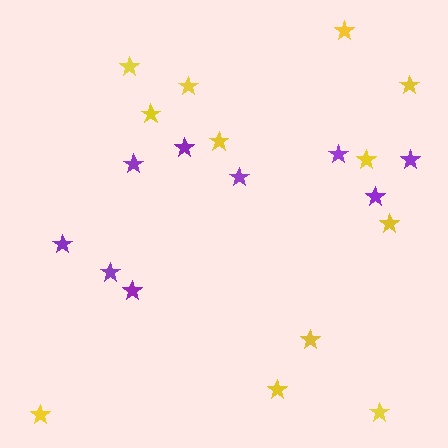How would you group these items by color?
There are 2 groups: one group of purple stars (9) and one group of yellow stars (12).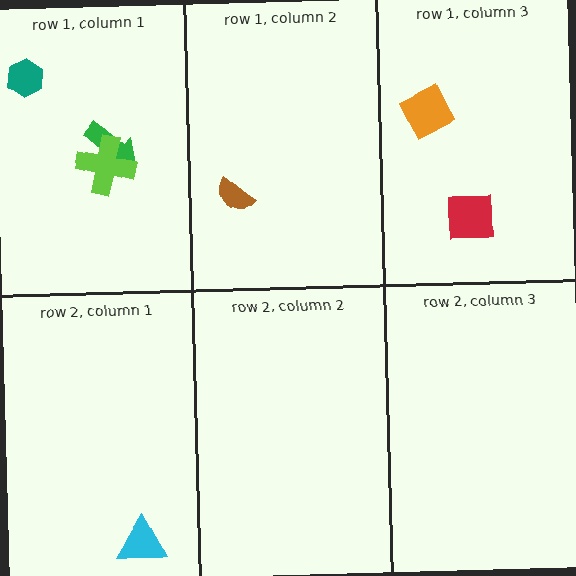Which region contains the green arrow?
The row 1, column 1 region.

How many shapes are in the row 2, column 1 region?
1.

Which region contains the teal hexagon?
The row 1, column 1 region.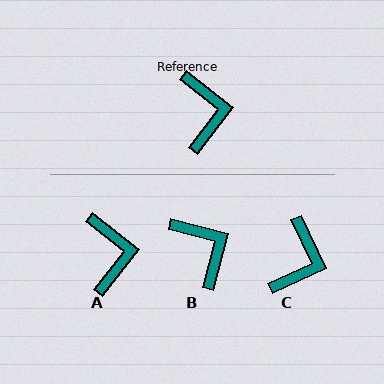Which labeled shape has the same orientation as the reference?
A.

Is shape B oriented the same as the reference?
No, it is off by about 23 degrees.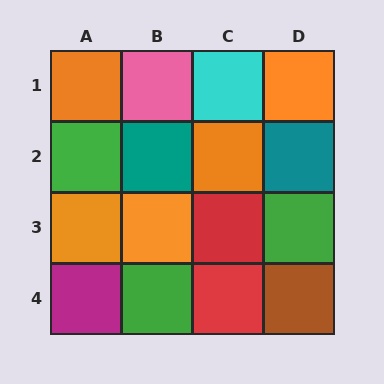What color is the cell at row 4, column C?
Red.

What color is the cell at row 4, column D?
Brown.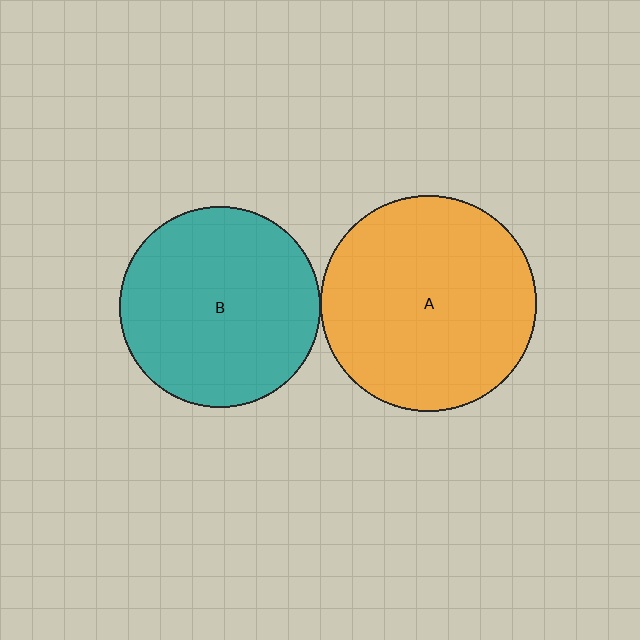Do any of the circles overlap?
No, none of the circles overlap.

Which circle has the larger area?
Circle A (orange).